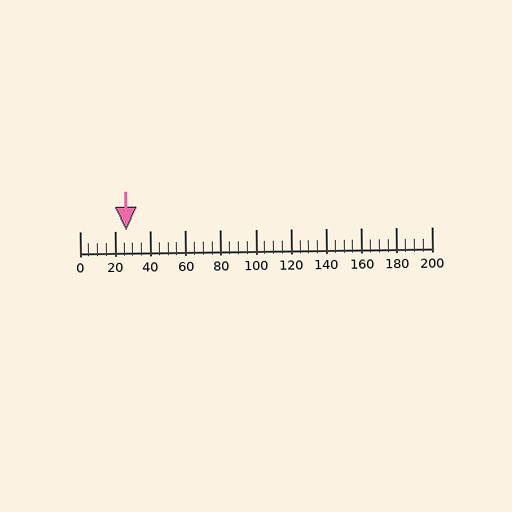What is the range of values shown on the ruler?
The ruler shows values from 0 to 200.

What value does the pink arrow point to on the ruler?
The pink arrow points to approximately 27.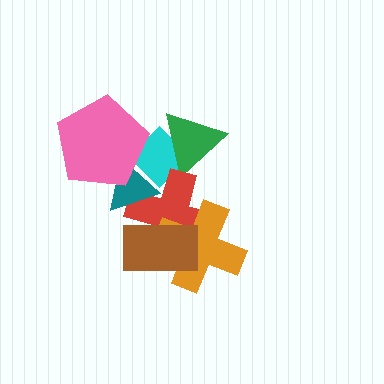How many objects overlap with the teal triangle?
3 objects overlap with the teal triangle.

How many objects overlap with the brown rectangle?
2 objects overlap with the brown rectangle.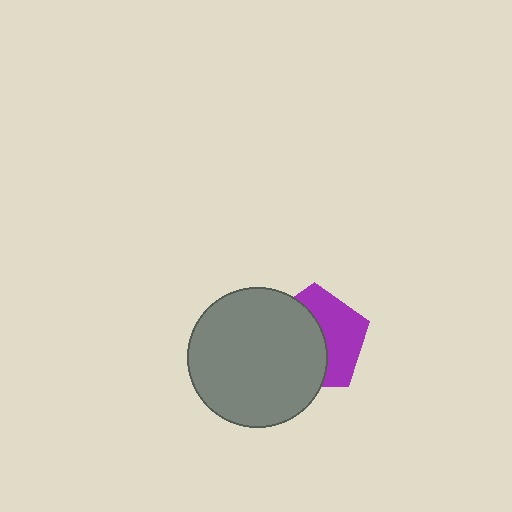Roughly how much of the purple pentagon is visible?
About half of it is visible (roughly 45%).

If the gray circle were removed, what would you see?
You would see the complete purple pentagon.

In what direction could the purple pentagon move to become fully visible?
The purple pentagon could move right. That would shift it out from behind the gray circle entirely.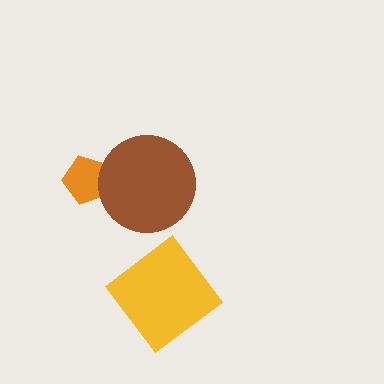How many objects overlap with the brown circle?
1 object overlaps with the brown circle.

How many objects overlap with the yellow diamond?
0 objects overlap with the yellow diamond.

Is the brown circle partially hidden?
No, no other shape covers it.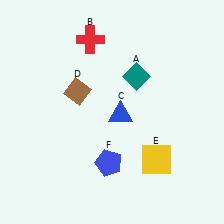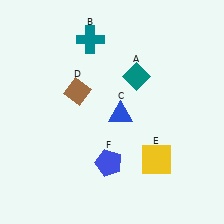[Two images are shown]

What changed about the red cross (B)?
In Image 1, B is red. In Image 2, it changed to teal.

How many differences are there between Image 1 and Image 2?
There is 1 difference between the two images.